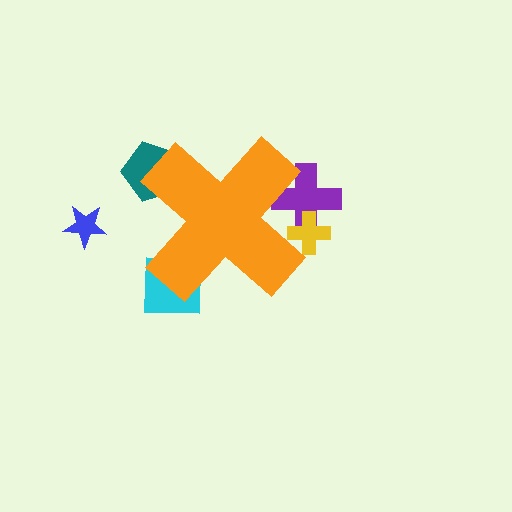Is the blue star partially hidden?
No, the blue star is fully visible.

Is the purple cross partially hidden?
Yes, the purple cross is partially hidden behind the orange cross.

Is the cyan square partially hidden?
Yes, the cyan square is partially hidden behind the orange cross.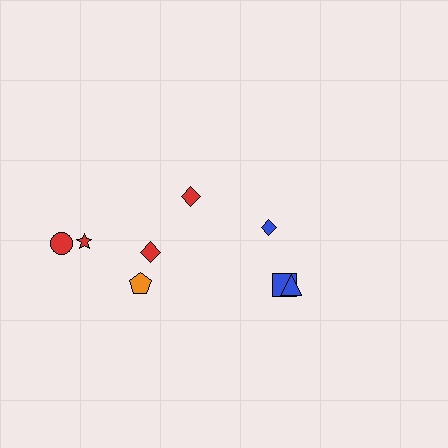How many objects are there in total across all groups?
There are 8 objects.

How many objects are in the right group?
There are 3 objects.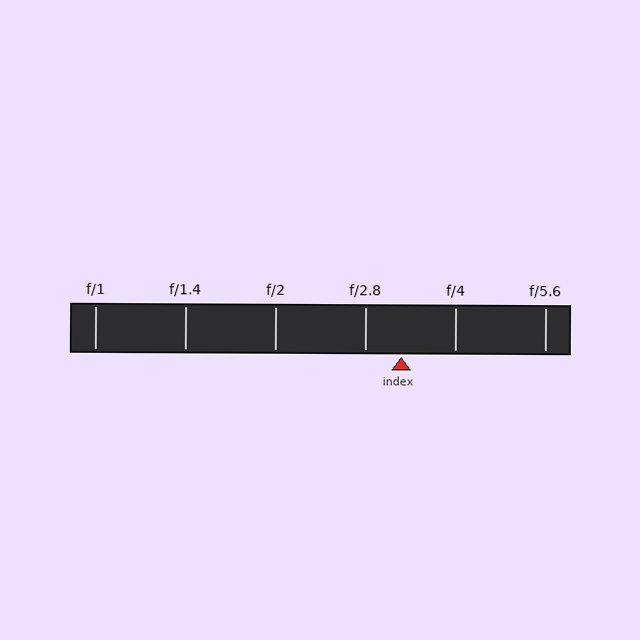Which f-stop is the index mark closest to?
The index mark is closest to f/2.8.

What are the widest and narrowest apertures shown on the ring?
The widest aperture shown is f/1 and the narrowest is f/5.6.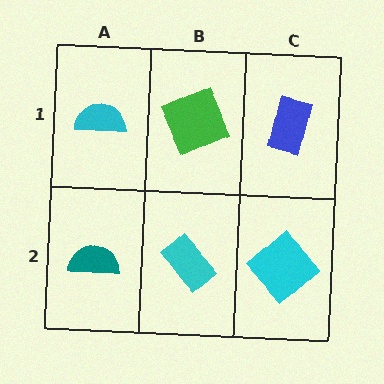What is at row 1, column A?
A cyan semicircle.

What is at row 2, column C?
A cyan diamond.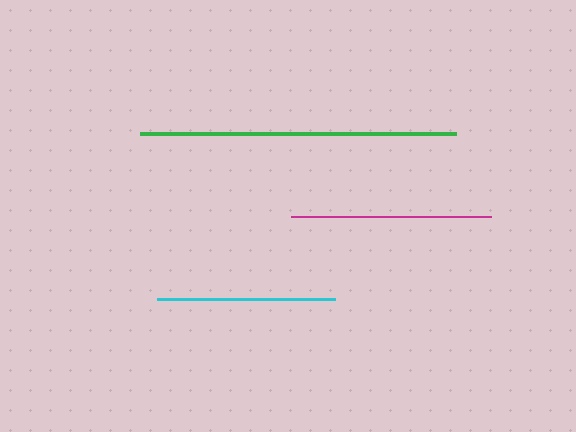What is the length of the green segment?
The green segment is approximately 315 pixels long.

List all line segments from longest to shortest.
From longest to shortest: green, magenta, cyan.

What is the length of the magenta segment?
The magenta segment is approximately 200 pixels long.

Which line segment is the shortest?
The cyan line is the shortest at approximately 178 pixels.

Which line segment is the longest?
The green line is the longest at approximately 315 pixels.